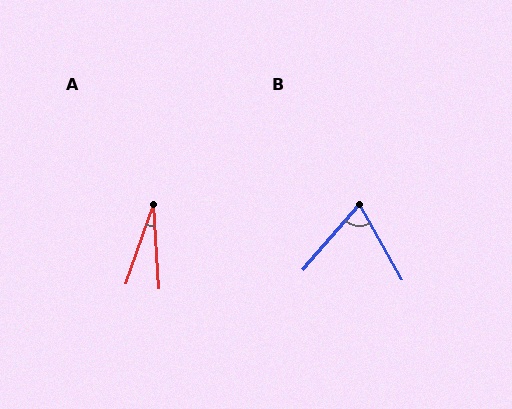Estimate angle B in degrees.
Approximately 71 degrees.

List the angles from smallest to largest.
A (23°), B (71°).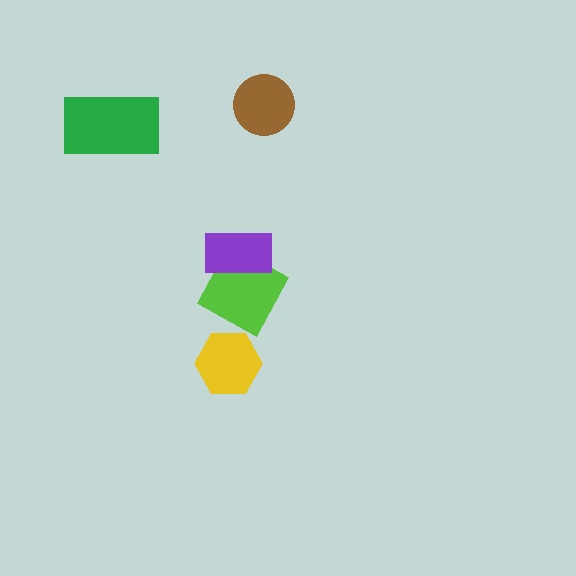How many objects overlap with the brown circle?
0 objects overlap with the brown circle.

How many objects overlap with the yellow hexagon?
0 objects overlap with the yellow hexagon.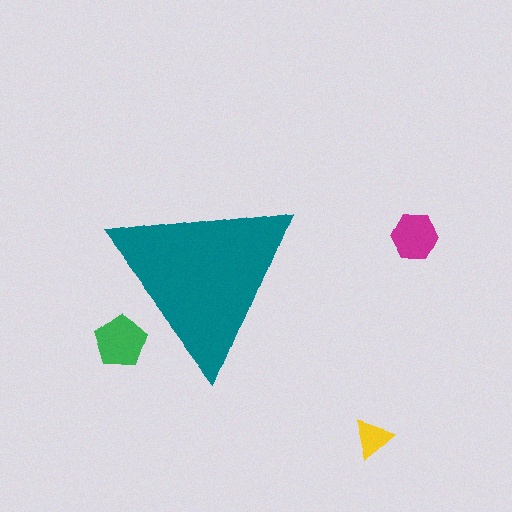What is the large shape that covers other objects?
A teal triangle.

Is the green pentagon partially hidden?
Yes, the green pentagon is partially hidden behind the teal triangle.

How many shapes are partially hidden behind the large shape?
1 shape is partially hidden.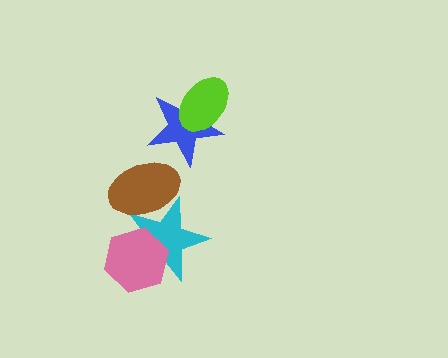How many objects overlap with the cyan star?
2 objects overlap with the cyan star.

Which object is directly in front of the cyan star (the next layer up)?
The pink hexagon is directly in front of the cyan star.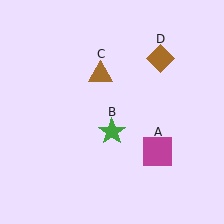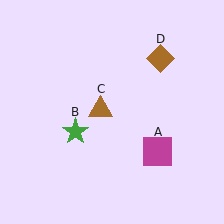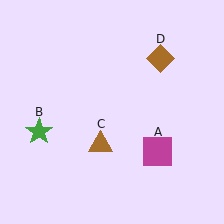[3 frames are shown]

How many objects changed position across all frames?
2 objects changed position: green star (object B), brown triangle (object C).